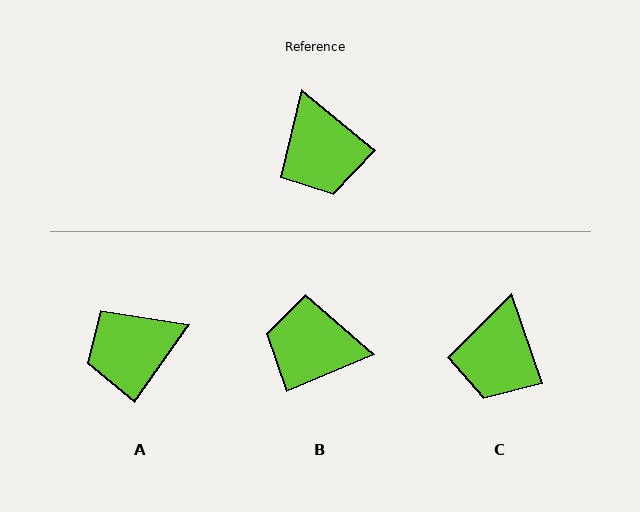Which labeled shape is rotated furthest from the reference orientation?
B, about 118 degrees away.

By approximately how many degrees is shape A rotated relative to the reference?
Approximately 86 degrees clockwise.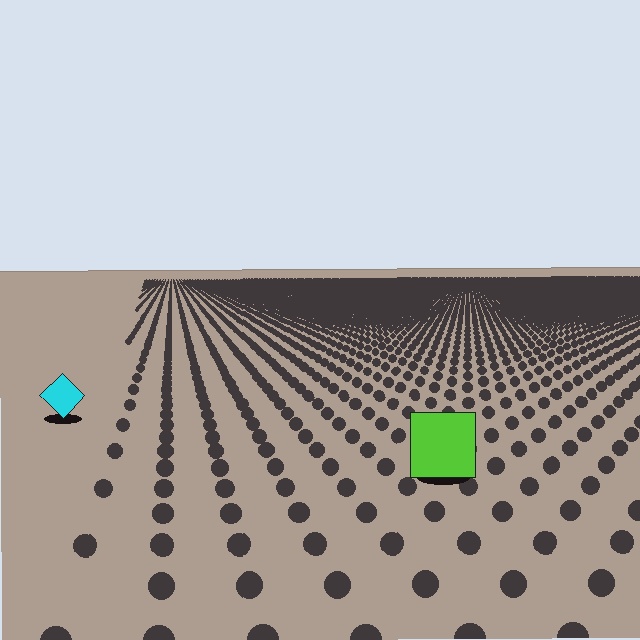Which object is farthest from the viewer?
The cyan diamond is farthest from the viewer. It appears smaller and the ground texture around it is denser.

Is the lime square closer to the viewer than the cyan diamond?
Yes. The lime square is closer — you can tell from the texture gradient: the ground texture is coarser near it.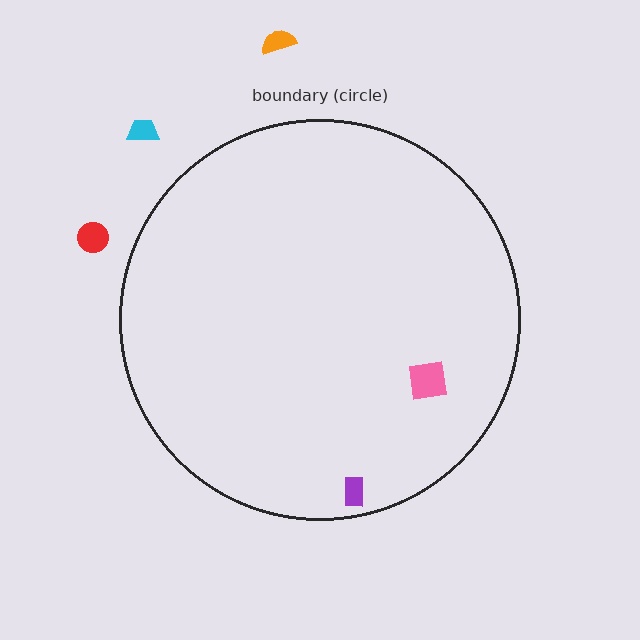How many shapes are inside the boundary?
2 inside, 3 outside.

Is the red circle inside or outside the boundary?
Outside.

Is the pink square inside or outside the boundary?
Inside.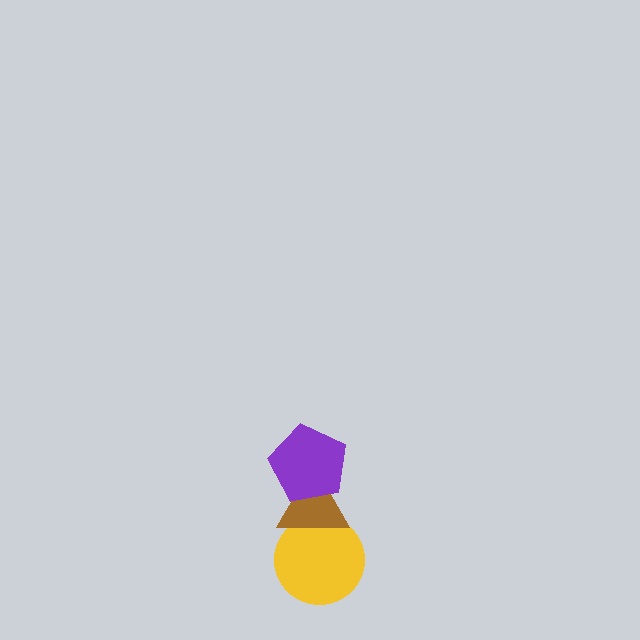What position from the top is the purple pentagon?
The purple pentagon is 1st from the top.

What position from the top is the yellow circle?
The yellow circle is 3rd from the top.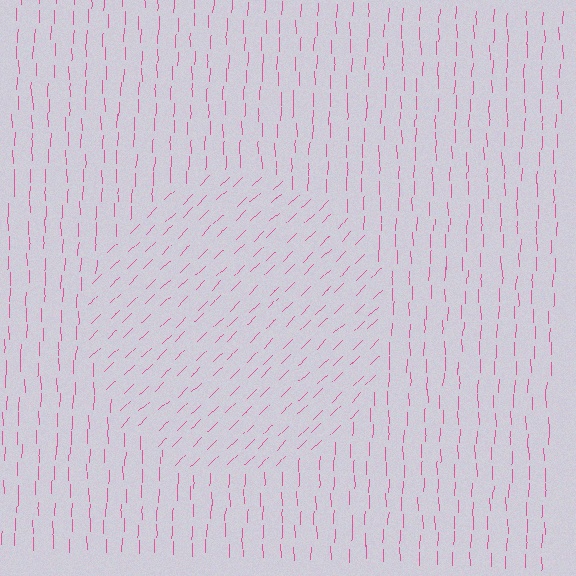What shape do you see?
I see a circle.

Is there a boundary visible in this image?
Yes, there is a texture boundary formed by a change in line orientation.